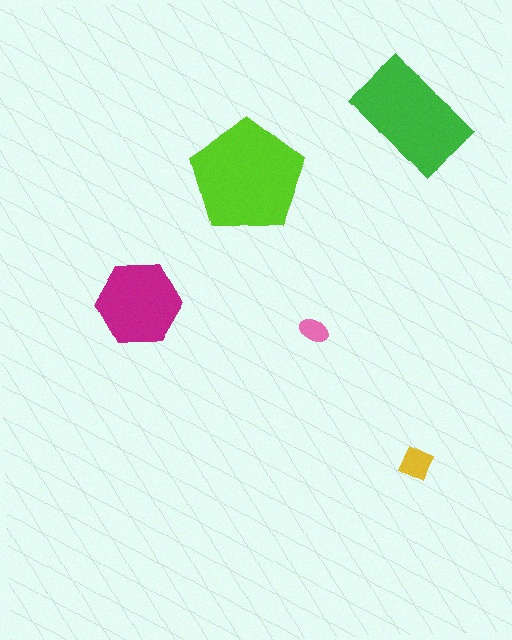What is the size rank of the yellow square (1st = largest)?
4th.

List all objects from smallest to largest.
The pink ellipse, the yellow square, the magenta hexagon, the green rectangle, the lime pentagon.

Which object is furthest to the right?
The green rectangle is rightmost.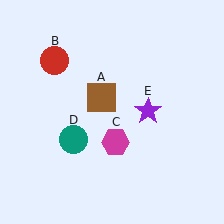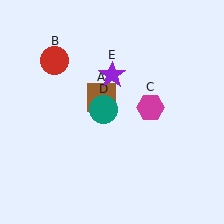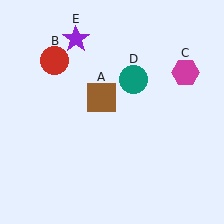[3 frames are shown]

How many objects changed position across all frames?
3 objects changed position: magenta hexagon (object C), teal circle (object D), purple star (object E).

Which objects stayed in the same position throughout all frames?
Brown square (object A) and red circle (object B) remained stationary.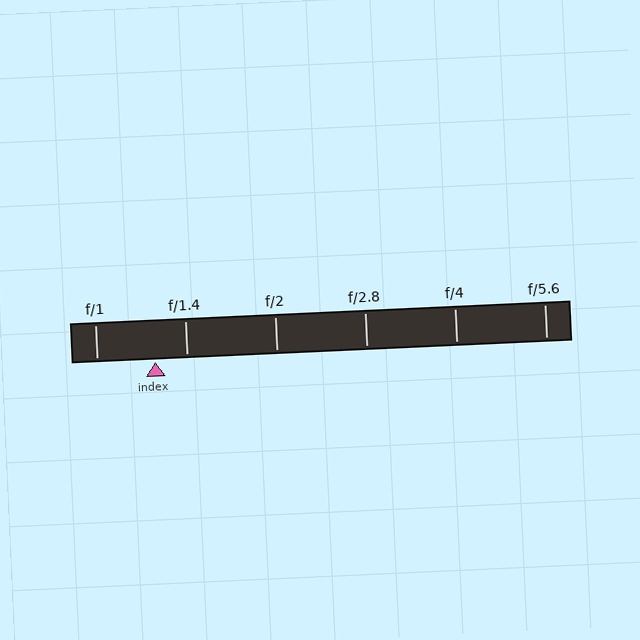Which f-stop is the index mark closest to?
The index mark is closest to f/1.4.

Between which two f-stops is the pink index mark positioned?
The index mark is between f/1 and f/1.4.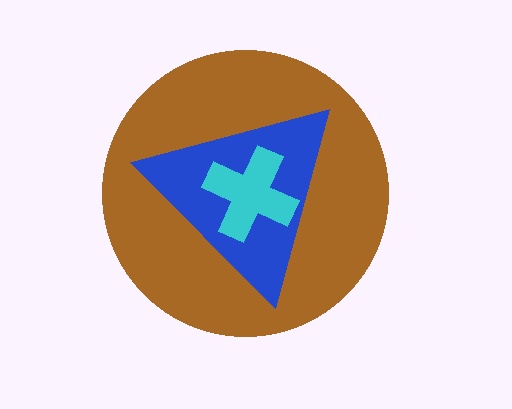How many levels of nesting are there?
3.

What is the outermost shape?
The brown circle.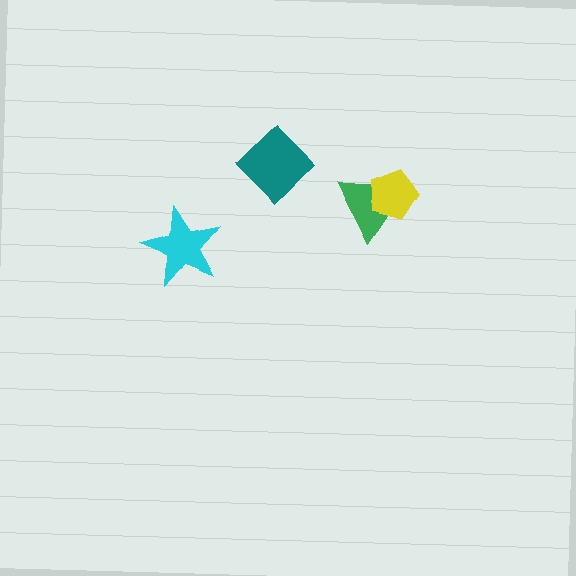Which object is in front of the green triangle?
The yellow pentagon is in front of the green triangle.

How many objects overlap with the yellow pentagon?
1 object overlaps with the yellow pentagon.